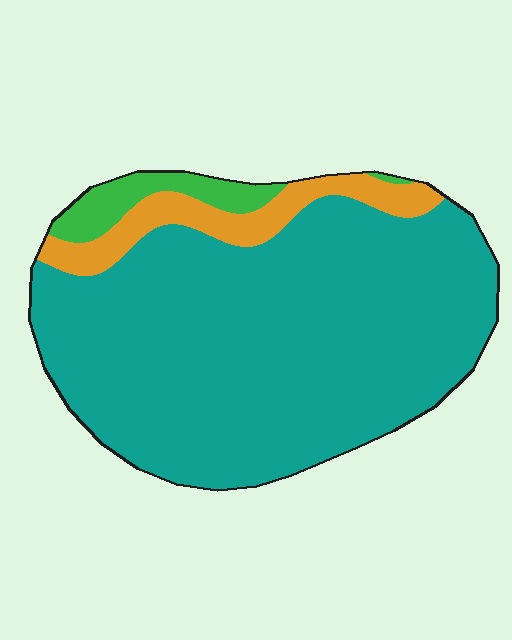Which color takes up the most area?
Teal, at roughly 85%.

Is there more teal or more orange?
Teal.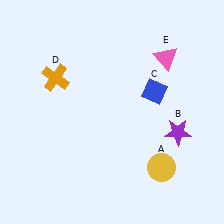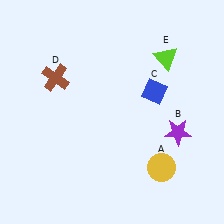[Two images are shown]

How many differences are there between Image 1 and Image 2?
There are 2 differences between the two images.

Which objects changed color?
D changed from orange to brown. E changed from pink to lime.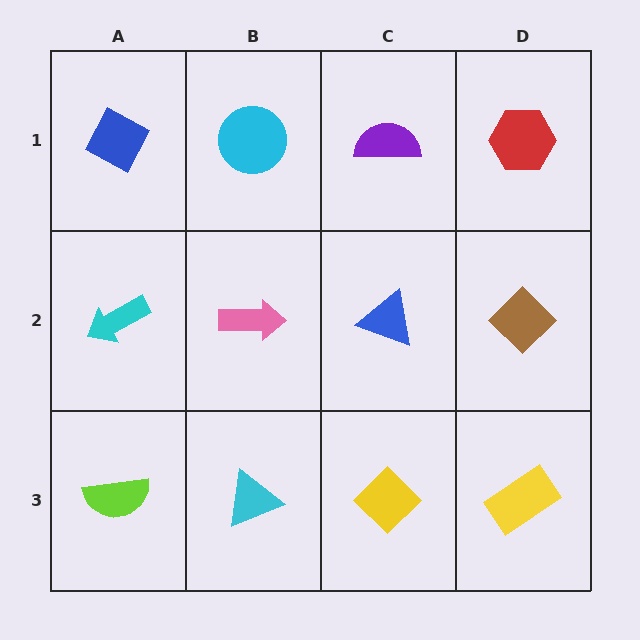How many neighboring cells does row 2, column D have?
3.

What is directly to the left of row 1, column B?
A blue diamond.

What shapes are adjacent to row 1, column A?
A cyan arrow (row 2, column A), a cyan circle (row 1, column B).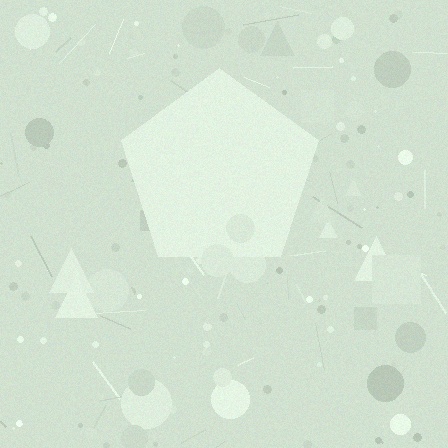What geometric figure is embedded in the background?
A pentagon is embedded in the background.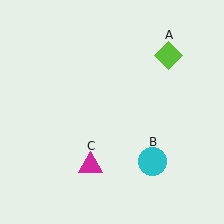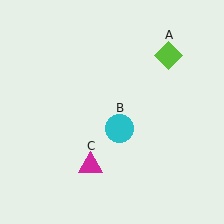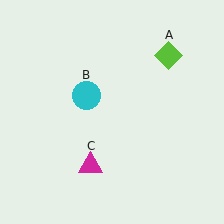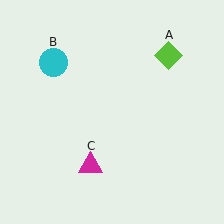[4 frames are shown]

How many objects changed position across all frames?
1 object changed position: cyan circle (object B).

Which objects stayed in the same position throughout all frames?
Lime diamond (object A) and magenta triangle (object C) remained stationary.